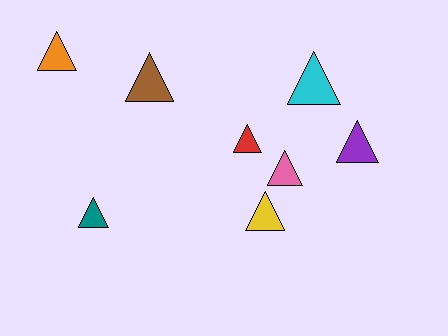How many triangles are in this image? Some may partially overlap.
There are 8 triangles.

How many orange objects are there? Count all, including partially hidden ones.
There is 1 orange object.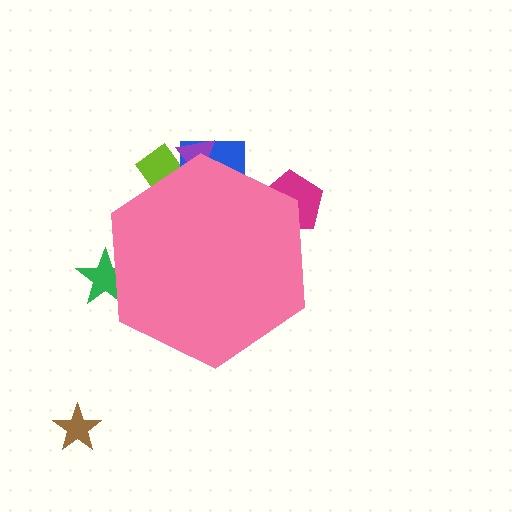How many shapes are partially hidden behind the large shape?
5 shapes are partially hidden.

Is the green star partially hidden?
Yes, the green star is partially hidden behind the pink hexagon.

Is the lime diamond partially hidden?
Yes, the lime diamond is partially hidden behind the pink hexagon.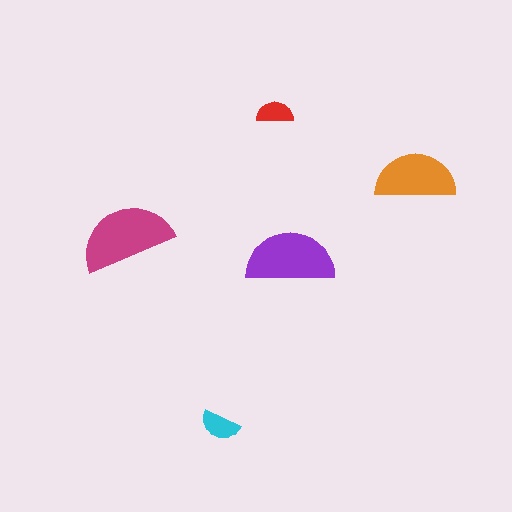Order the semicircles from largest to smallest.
the magenta one, the purple one, the orange one, the cyan one, the red one.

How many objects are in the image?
There are 5 objects in the image.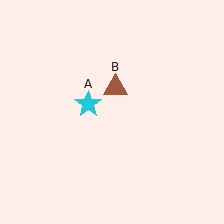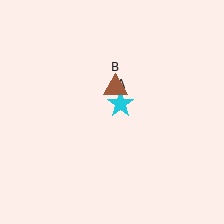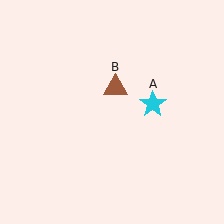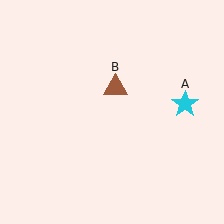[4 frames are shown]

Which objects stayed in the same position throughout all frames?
Brown triangle (object B) remained stationary.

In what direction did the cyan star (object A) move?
The cyan star (object A) moved right.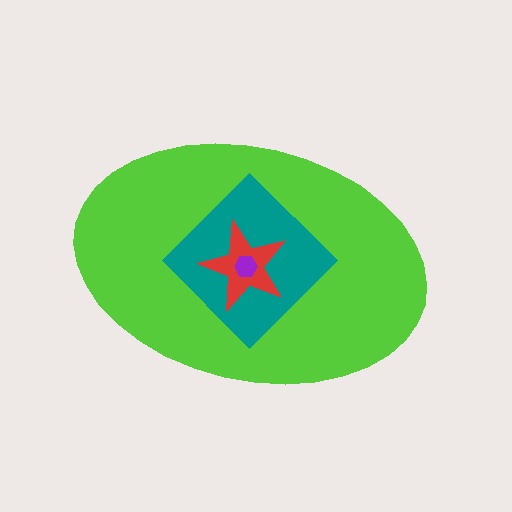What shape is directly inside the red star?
The purple hexagon.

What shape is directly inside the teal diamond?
The red star.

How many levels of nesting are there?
4.